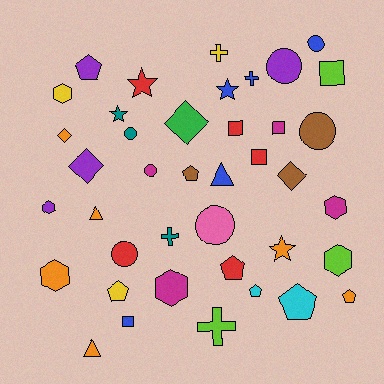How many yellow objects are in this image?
There are 3 yellow objects.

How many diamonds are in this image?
There are 4 diamonds.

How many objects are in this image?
There are 40 objects.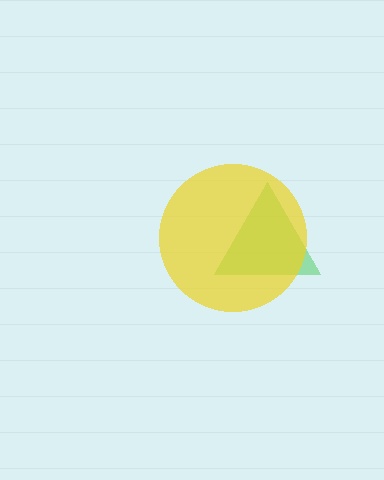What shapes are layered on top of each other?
The layered shapes are: a green triangle, a yellow circle.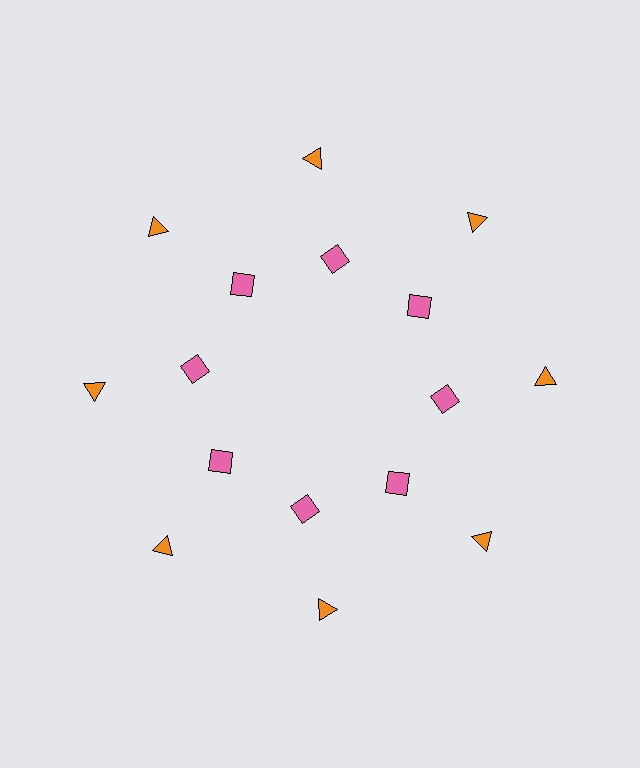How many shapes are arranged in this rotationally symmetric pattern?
There are 16 shapes, arranged in 8 groups of 2.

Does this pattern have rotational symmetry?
Yes, this pattern has 8-fold rotational symmetry. It looks the same after rotating 45 degrees around the center.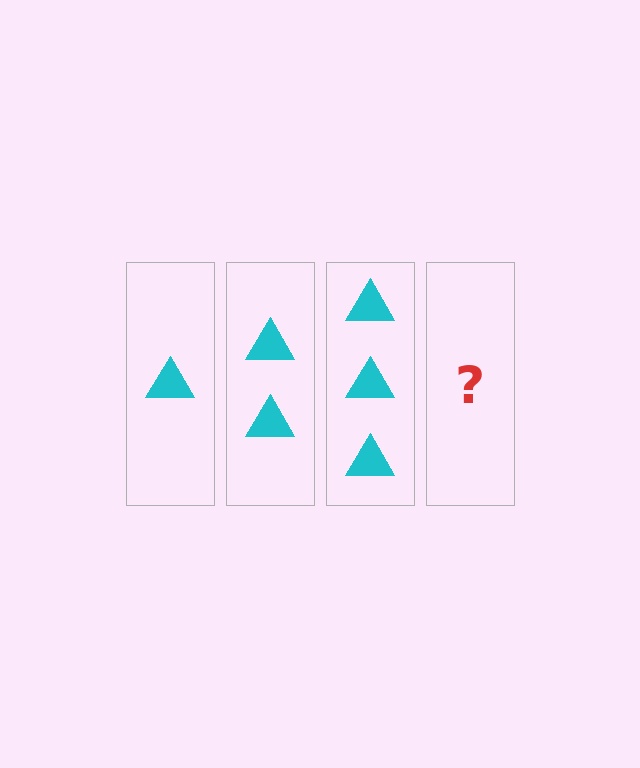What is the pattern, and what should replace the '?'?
The pattern is that each step adds one more triangle. The '?' should be 4 triangles.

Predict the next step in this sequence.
The next step is 4 triangles.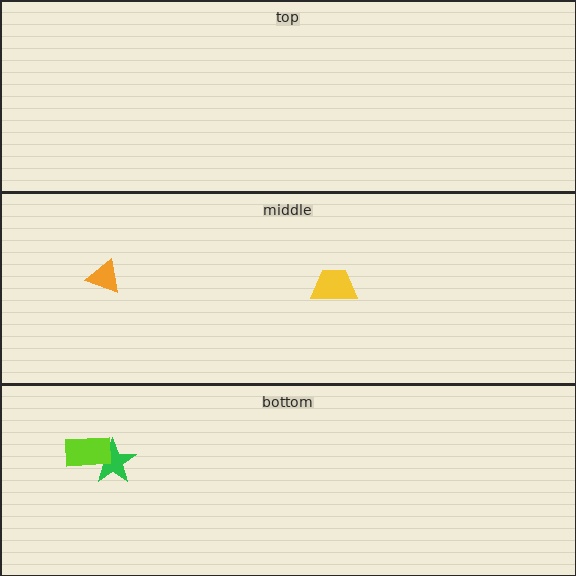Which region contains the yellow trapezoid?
The middle region.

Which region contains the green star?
The bottom region.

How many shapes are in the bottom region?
2.